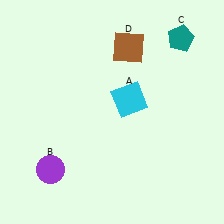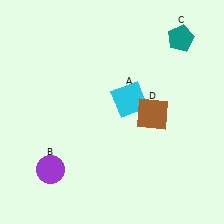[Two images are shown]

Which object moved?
The brown square (D) moved down.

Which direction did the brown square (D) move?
The brown square (D) moved down.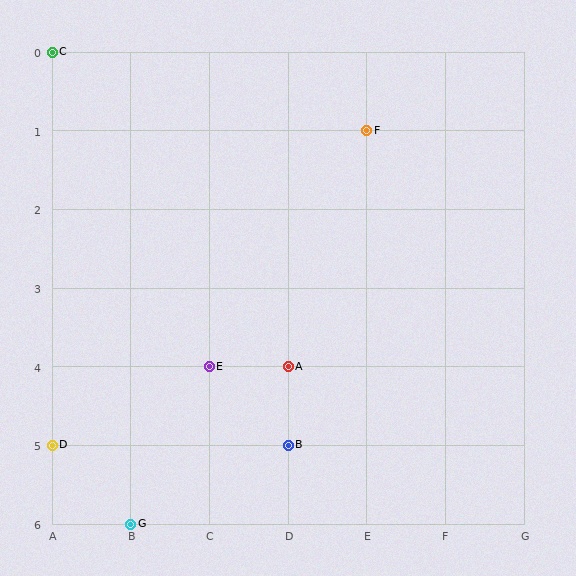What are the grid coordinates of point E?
Point E is at grid coordinates (C, 4).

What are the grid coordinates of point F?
Point F is at grid coordinates (E, 1).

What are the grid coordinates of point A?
Point A is at grid coordinates (D, 4).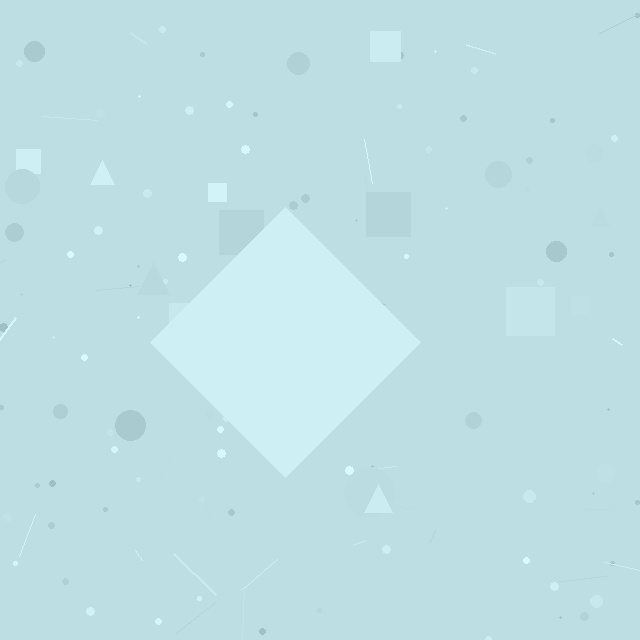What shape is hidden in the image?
A diamond is hidden in the image.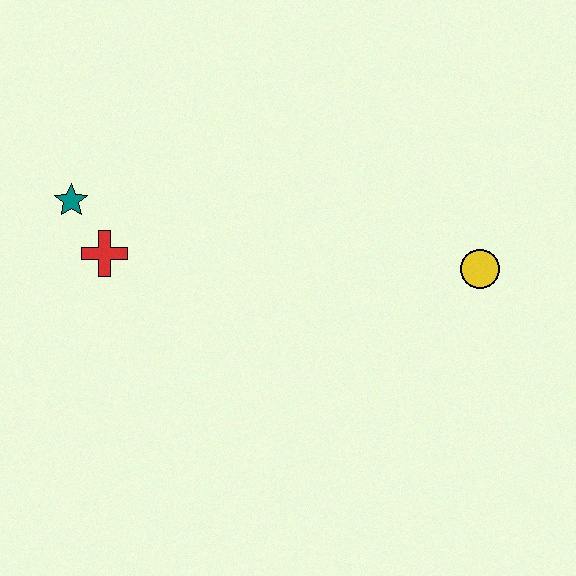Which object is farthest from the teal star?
The yellow circle is farthest from the teal star.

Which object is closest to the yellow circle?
The red cross is closest to the yellow circle.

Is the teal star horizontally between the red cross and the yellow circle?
No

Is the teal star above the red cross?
Yes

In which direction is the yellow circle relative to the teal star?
The yellow circle is to the right of the teal star.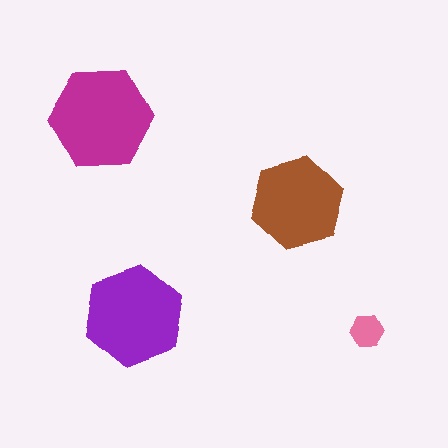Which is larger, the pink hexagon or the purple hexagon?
The purple one.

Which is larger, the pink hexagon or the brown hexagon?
The brown one.